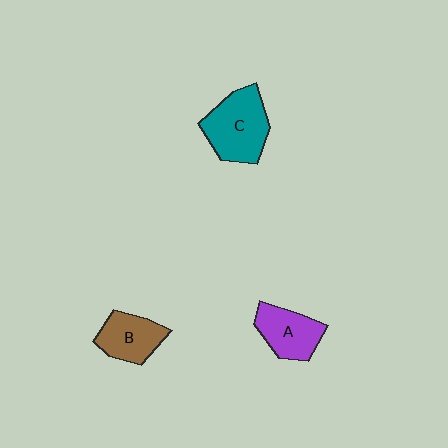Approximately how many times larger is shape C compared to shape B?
Approximately 1.5 times.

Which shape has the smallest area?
Shape B (brown).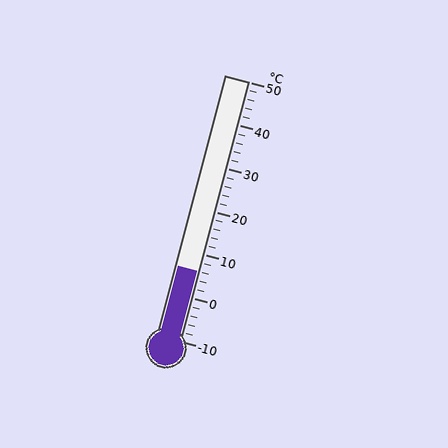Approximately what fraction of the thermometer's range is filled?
The thermometer is filled to approximately 25% of its range.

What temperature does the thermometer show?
The thermometer shows approximately 6°C.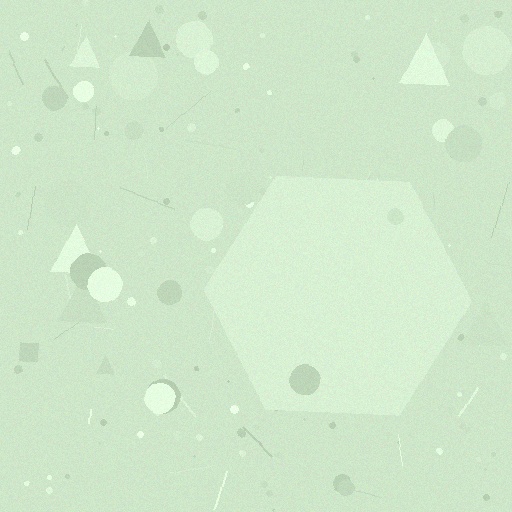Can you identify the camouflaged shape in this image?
The camouflaged shape is a hexagon.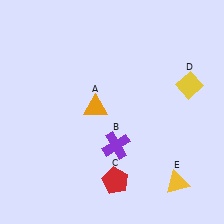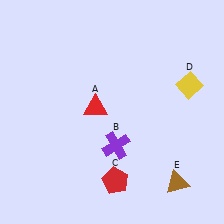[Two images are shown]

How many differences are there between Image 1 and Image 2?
There are 2 differences between the two images.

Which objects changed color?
A changed from orange to red. E changed from yellow to brown.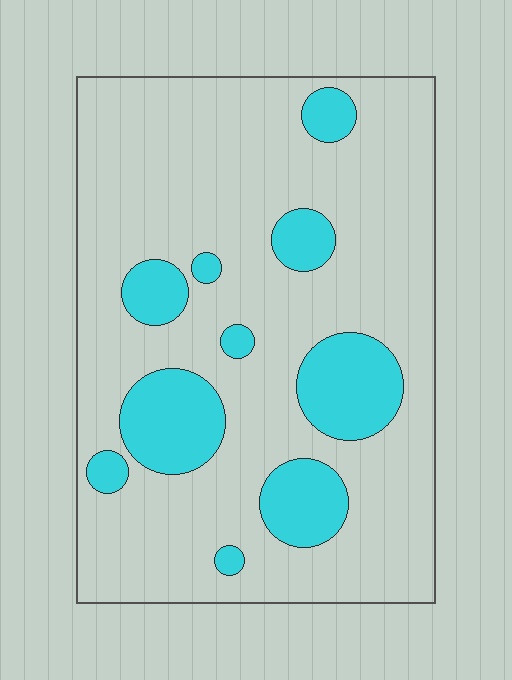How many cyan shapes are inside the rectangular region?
10.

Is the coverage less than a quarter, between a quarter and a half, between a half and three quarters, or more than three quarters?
Less than a quarter.